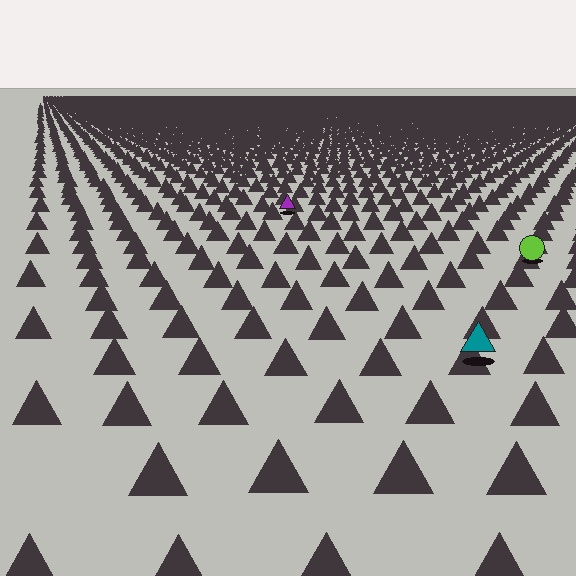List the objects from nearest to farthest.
From nearest to farthest: the teal triangle, the lime circle, the purple triangle.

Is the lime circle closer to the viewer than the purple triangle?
Yes. The lime circle is closer — you can tell from the texture gradient: the ground texture is coarser near it.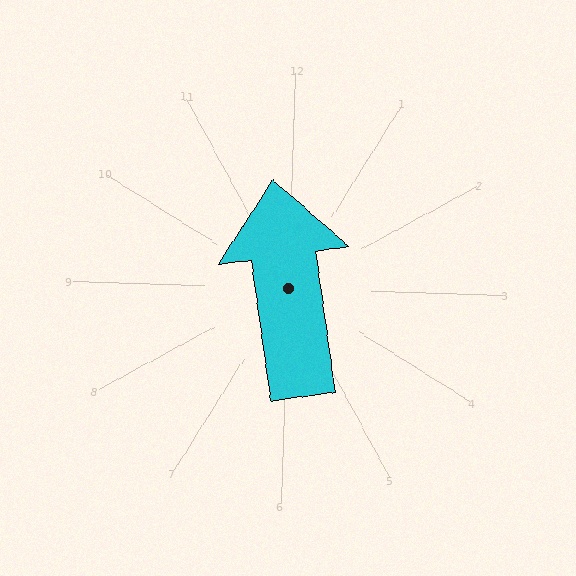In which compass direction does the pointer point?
North.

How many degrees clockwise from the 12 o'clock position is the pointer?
Approximately 350 degrees.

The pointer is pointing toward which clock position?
Roughly 12 o'clock.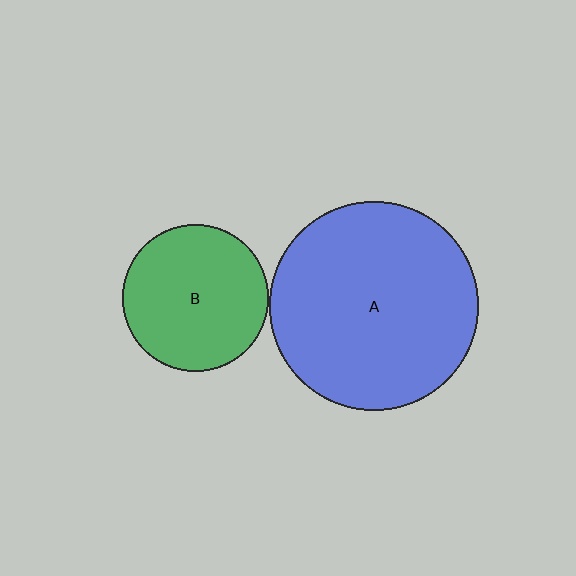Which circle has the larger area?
Circle A (blue).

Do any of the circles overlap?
No, none of the circles overlap.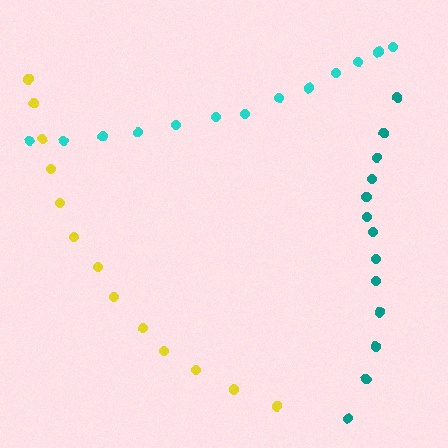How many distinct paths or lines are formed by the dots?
There are 3 distinct paths.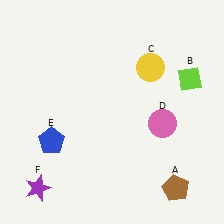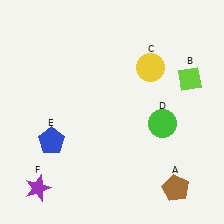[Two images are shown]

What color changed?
The circle (D) changed from pink in Image 1 to green in Image 2.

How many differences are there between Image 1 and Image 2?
There is 1 difference between the two images.